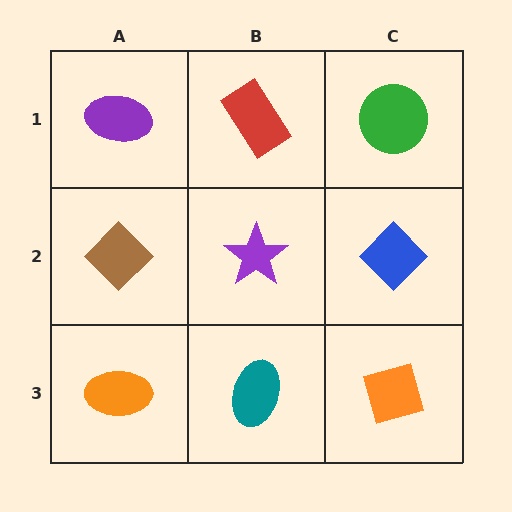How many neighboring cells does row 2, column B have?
4.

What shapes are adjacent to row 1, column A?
A brown diamond (row 2, column A), a red rectangle (row 1, column B).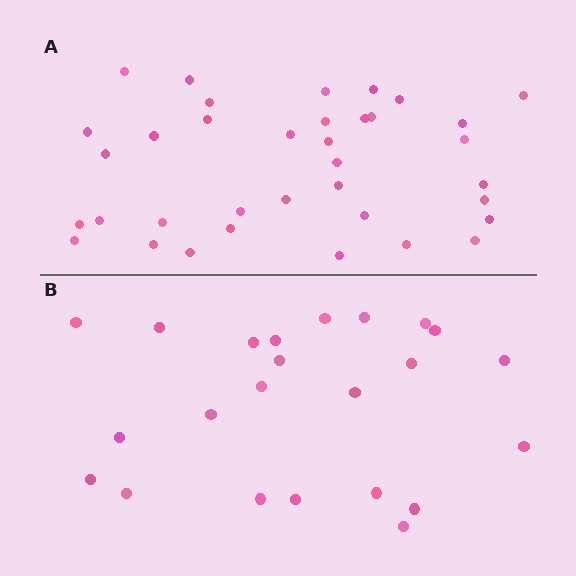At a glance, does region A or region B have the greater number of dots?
Region A (the top region) has more dots.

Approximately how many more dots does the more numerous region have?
Region A has approximately 15 more dots than region B.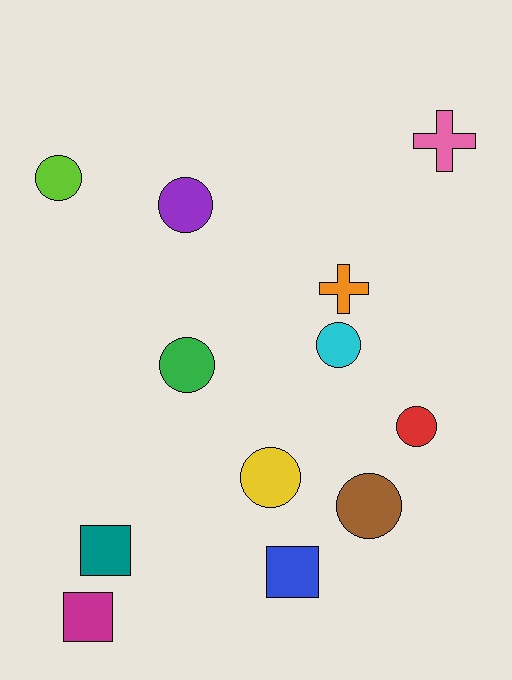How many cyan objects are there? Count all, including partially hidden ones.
There is 1 cyan object.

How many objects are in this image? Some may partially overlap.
There are 12 objects.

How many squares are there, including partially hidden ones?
There are 3 squares.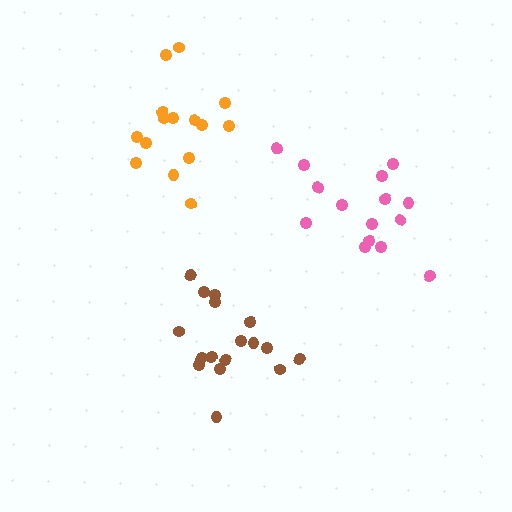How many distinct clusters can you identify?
There are 3 distinct clusters.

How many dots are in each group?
Group 1: 17 dots, Group 2: 15 dots, Group 3: 15 dots (47 total).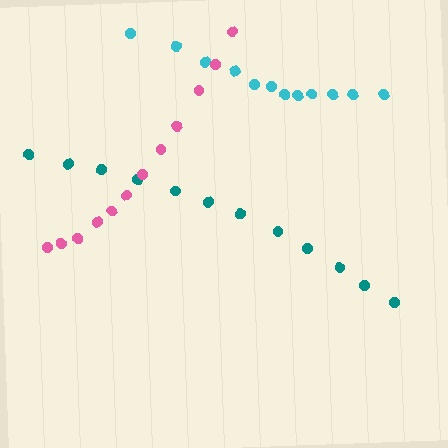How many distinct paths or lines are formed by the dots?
There are 3 distinct paths.